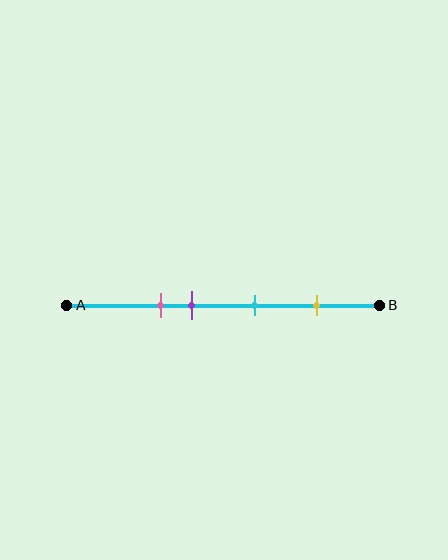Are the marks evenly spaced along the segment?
No, the marks are not evenly spaced.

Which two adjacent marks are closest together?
The pink and purple marks are the closest adjacent pair.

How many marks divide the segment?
There are 4 marks dividing the segment.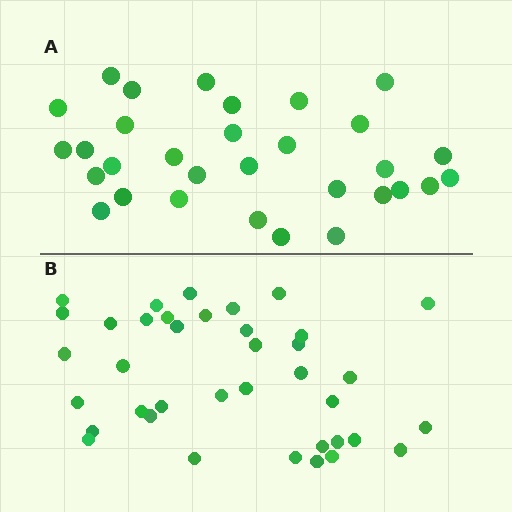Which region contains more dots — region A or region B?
Region B (the bottom region) has more dots.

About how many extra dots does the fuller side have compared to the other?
Region B has roughly 8 or so more dots than region A.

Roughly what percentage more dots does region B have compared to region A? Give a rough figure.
About 25% more.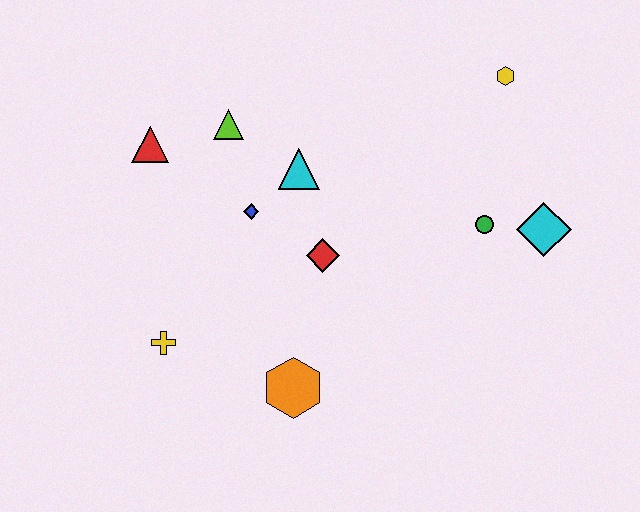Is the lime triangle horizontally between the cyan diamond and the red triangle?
Yes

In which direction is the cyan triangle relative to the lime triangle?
The cyan triangle is to the right of the lime triangle.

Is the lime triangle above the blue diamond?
Yes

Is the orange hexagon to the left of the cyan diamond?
Yes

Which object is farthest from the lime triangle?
The cyan diamond is farthest from the lime triangle.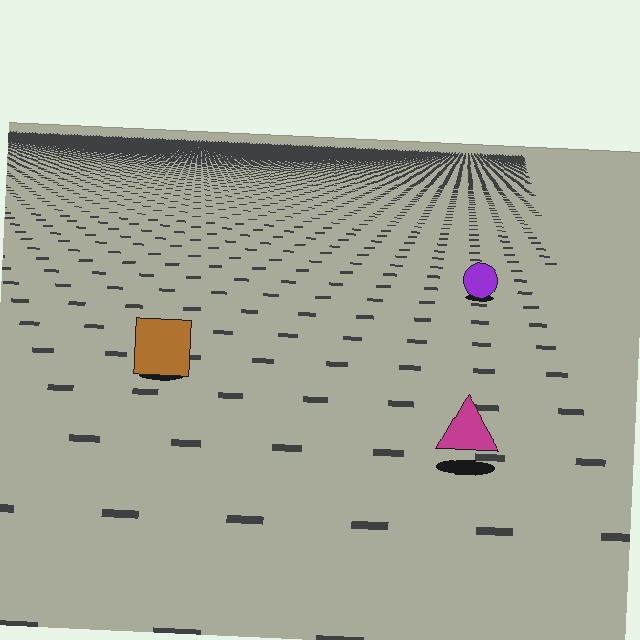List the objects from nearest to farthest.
From nearest to farthest: the magenta triangle, the brown square, the purple circle.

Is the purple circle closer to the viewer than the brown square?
No. The brown square is closer — you can tell from the texture gradient: the ground texture is coarser near it.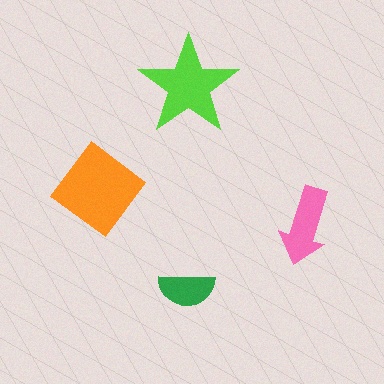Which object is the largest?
The orange diamond.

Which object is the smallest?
The green semicircle.